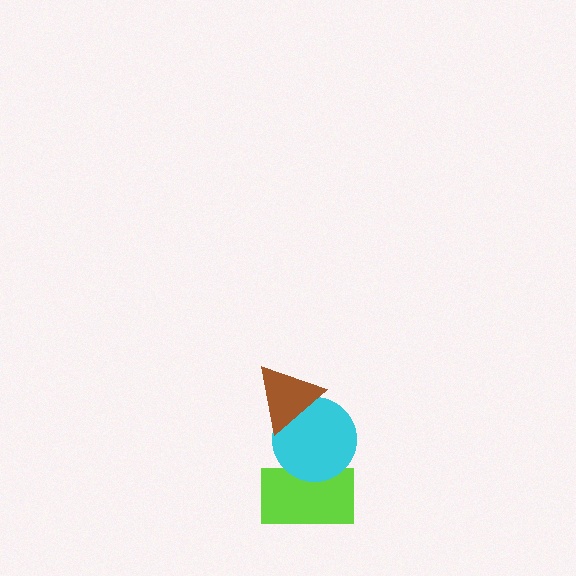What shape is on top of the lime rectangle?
The cyan circle is on top of the lime rectangle.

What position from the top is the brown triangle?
The brown triangle is 1st from the top.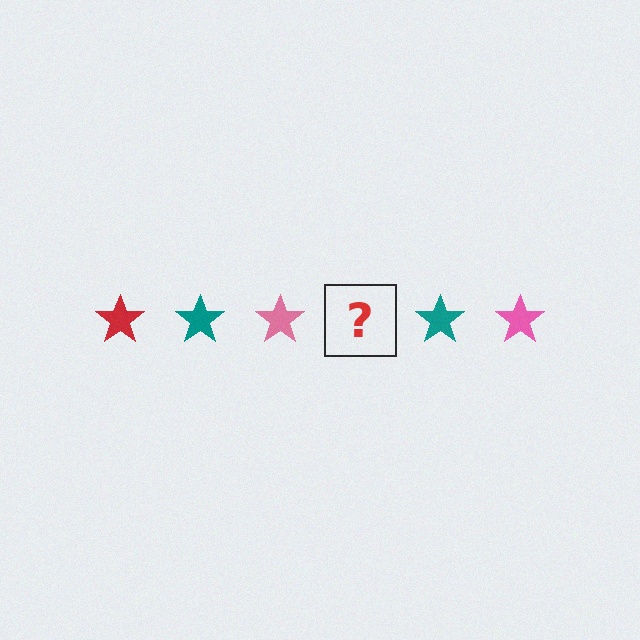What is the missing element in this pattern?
The missing element is a red star.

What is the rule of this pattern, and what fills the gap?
The rule is that the pattern cycles through red, teal, pink stars. The gap should be filled with a red star.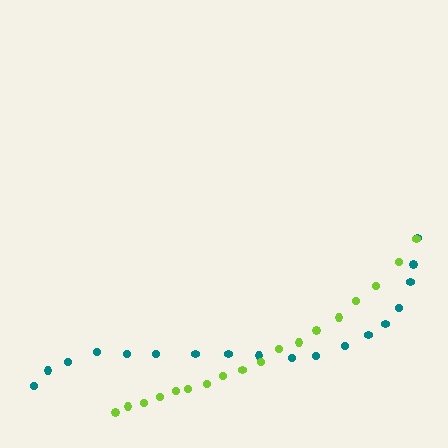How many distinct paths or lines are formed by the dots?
There are 2 distinct paths.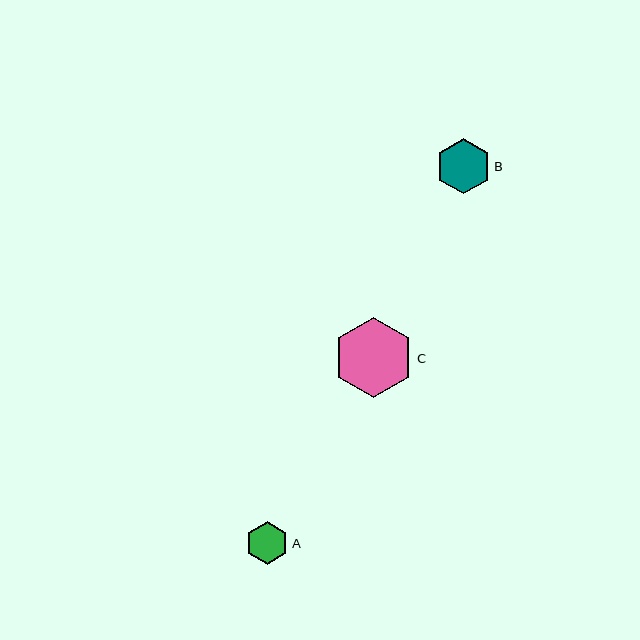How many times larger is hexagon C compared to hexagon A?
Hexagon C is approximately 1.9 times the size of hexagon A.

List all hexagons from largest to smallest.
From largest to smallest: C, B, A.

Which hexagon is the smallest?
Hexagon A is the smallest with a size of approximately 43 pixels.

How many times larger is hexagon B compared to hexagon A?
Hexagon B is approximately 1.3 times the size of hexagon A.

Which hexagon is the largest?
Hexagon C is the largest with a size of approximately 81 pixels.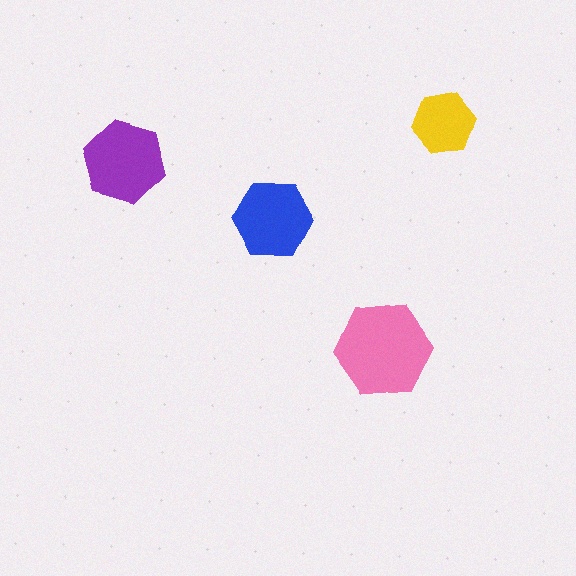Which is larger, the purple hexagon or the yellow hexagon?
The purple one.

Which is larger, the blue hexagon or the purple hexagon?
The purple one.